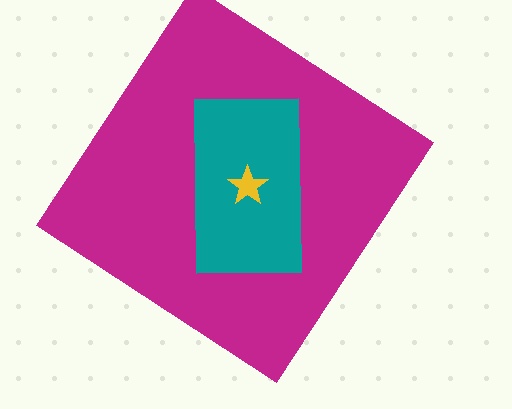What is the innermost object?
The yellow star.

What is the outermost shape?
The magenta diamond.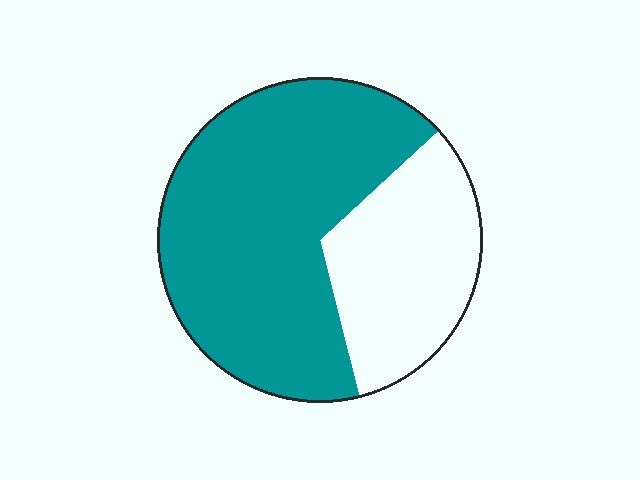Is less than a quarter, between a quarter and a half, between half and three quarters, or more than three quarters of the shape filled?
Between half and three quarters.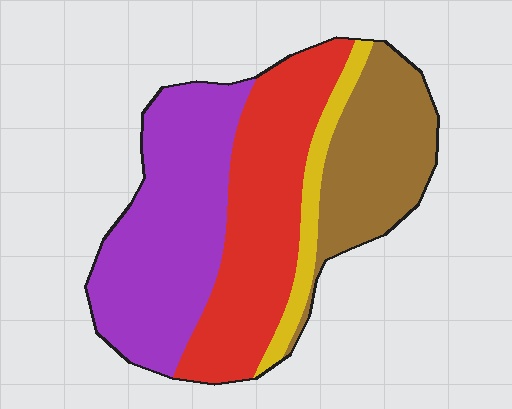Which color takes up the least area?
Yellow, at roughly 10%.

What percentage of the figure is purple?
Purple takes up between a third and a half of the figure.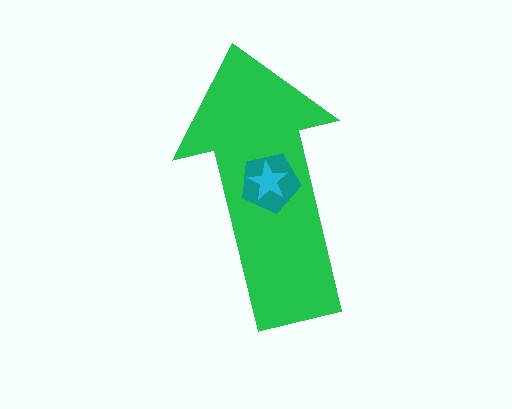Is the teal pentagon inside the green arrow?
Yes.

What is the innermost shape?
The cyan star.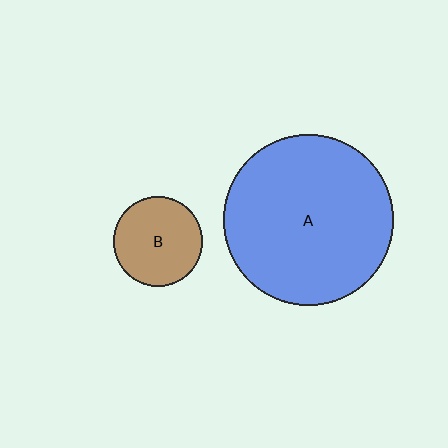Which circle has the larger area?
Circle A (blue).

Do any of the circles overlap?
No, none of the circles overlap.